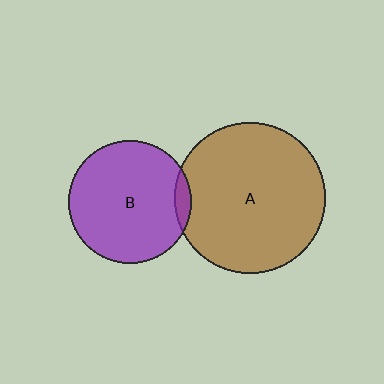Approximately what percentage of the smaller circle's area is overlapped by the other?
Approximately 5%.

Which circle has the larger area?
Circle A (brown).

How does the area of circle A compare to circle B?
Approximately 1.5 times.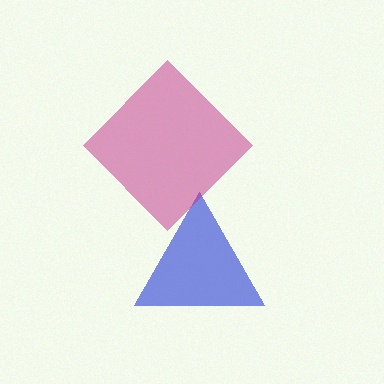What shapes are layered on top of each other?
The layered shapes are: a blue triangle, a magenta diamond.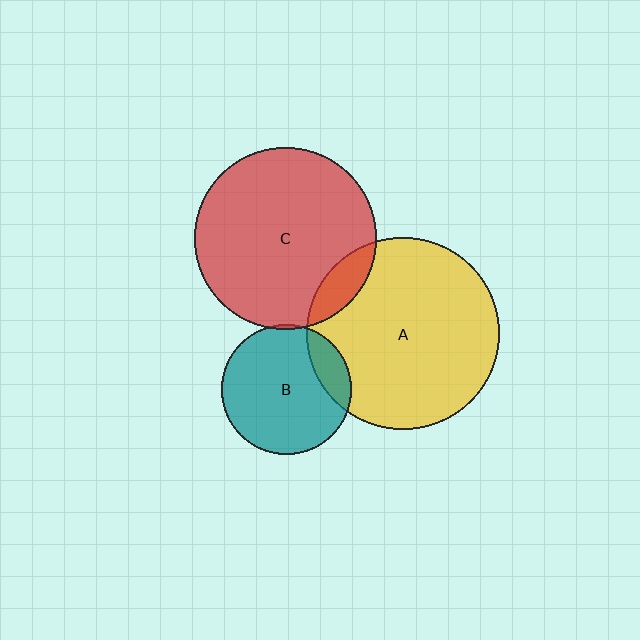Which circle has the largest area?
Circle A (yellow).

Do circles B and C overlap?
Yes.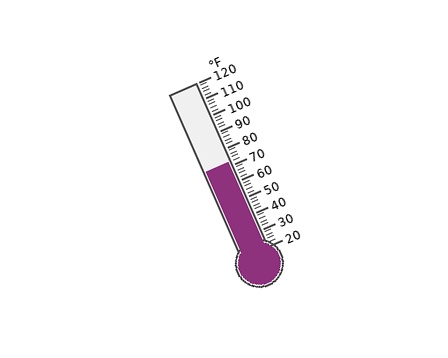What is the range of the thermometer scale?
The thermometer scale ranges from 20°F to 120°F.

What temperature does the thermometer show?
The thermometer shows approximately 72°F.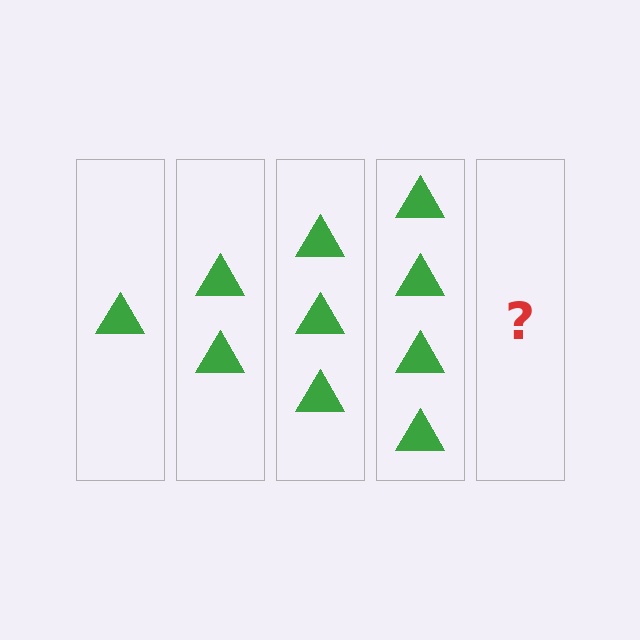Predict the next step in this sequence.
The next step is 5 triangles.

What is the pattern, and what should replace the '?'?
The pattern is that each step adds one more triangle. The '?' should be 5 triangles.